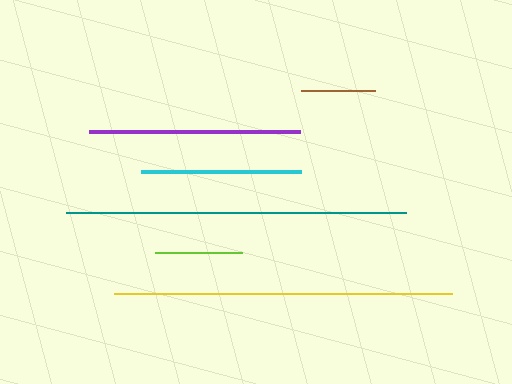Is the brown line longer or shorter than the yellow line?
The yellow line is longer than the brown line.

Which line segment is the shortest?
The brown line is the shortest at approximately 74 pixels.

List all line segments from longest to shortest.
From longest to shortest: teal, yellow, purple, cyan, lime, brown.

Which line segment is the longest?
The teal line is the longest at approximately 340 pixels.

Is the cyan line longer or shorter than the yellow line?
The yellow line is longer than the cyan line.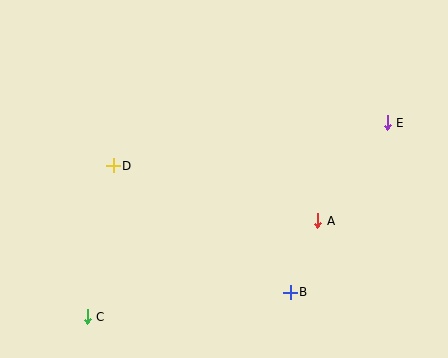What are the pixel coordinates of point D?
Point D is at (113, 166).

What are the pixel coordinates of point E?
Point E is at (387, 123).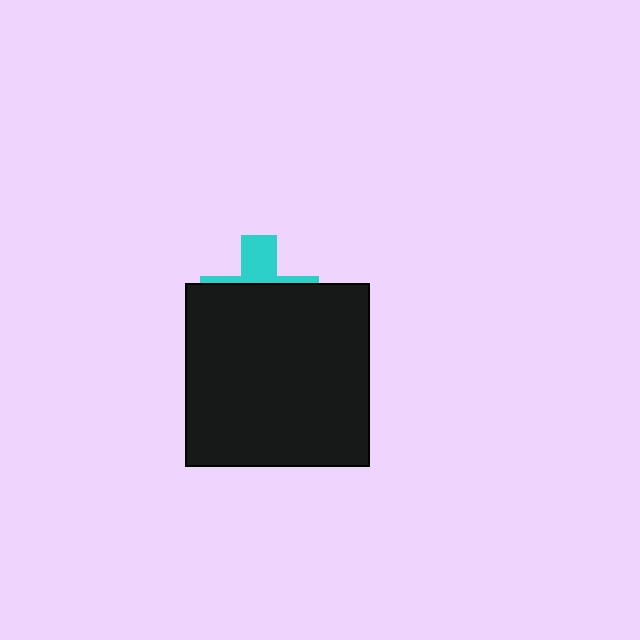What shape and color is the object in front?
The object in front is a black square.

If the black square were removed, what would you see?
You would see the complete cyan cross.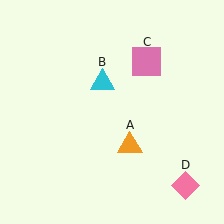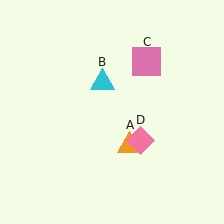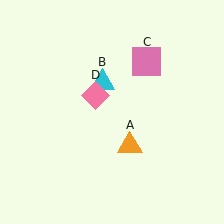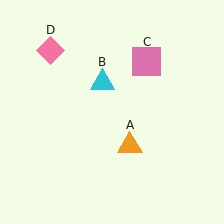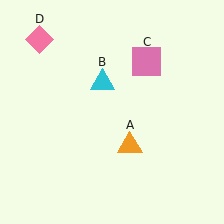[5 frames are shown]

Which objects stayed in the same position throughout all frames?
Orange triangle (object A) and cyan triangle (object B) and pink square (object C) remained stationary.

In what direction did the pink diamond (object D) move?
The pink diamond (object D) moved up and to the left.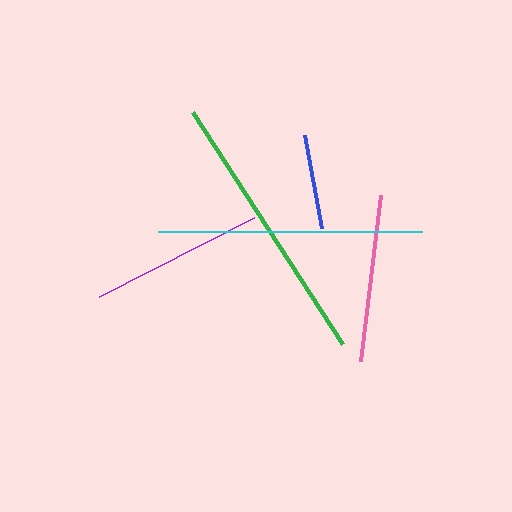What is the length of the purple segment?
The purple segment is approximately 174 pixels long.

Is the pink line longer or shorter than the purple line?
The purple line is longer than the pink line.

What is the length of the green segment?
The green segment is approximately 276 pixels long.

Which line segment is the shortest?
The blue line is the shortest at approximately 95 pixels.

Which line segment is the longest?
The green line is the longest at approximately 276 pixels.